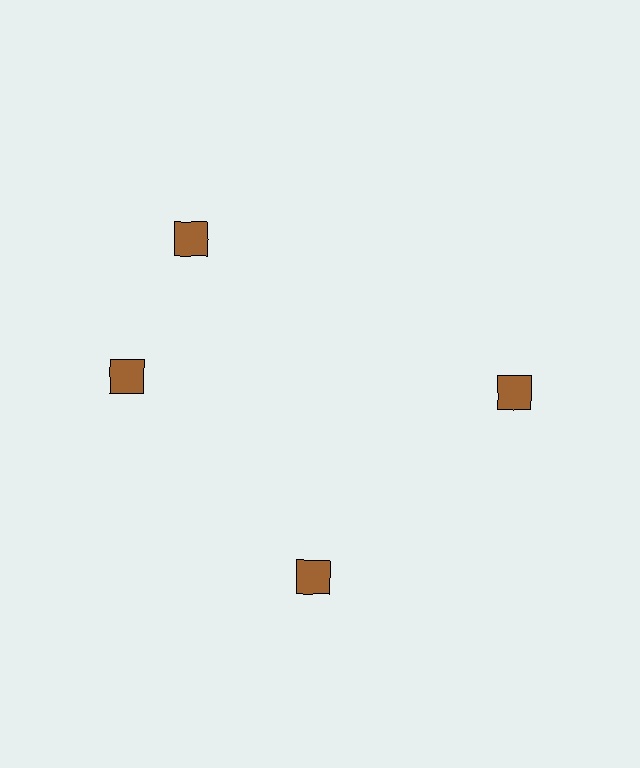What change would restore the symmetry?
The symmetry would be restored by rotating it back into even spacing with its neighbors so that all 4 diamonds sit at equal angles and equal distance from the center.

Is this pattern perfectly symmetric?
No. The 4 brown diamonds are arranged in a ring, but one element near the 12 o'clock position is rotated out of alignment along the ring, breaking the 4-fold rotational symmetry.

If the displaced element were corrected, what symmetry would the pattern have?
It would have 4-fold rotational symmetry — the pattern would map onto itself every 90 degrees.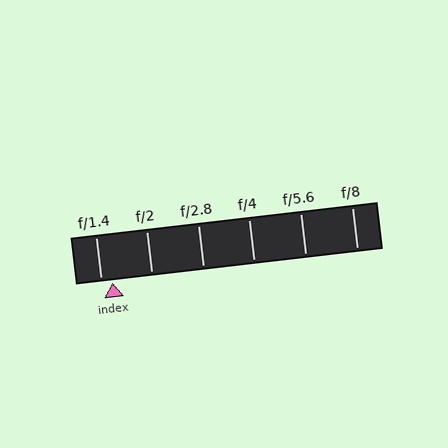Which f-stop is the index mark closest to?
The index mark is closest to f/1.4.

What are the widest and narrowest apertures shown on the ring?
The widest aperture shown is f/1.4 and the narrowest is f/8.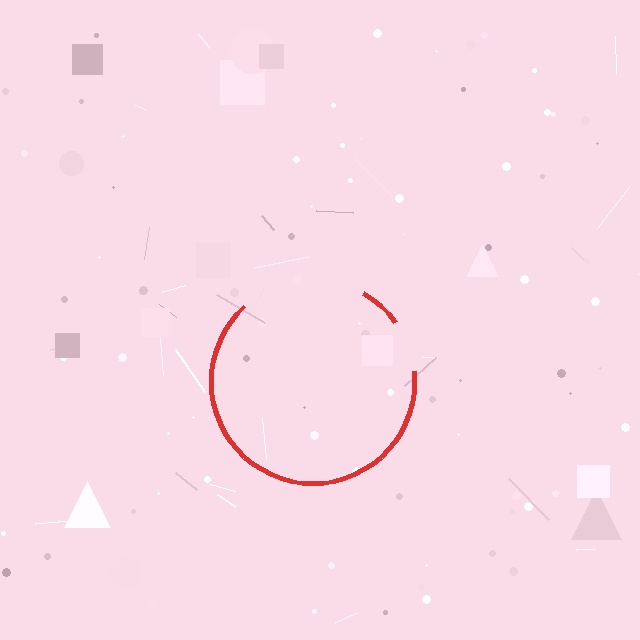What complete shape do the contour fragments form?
The contour fragments form a circle.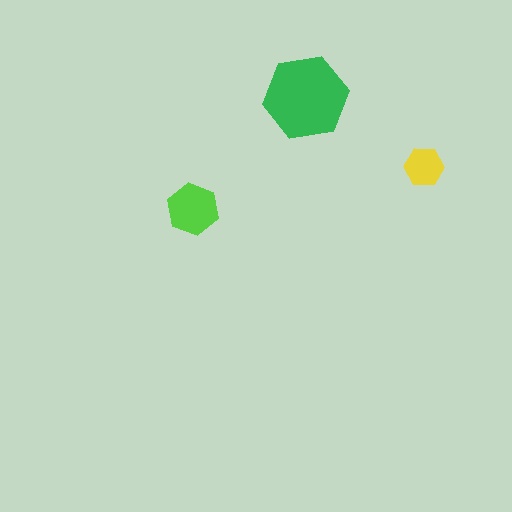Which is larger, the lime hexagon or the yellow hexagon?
The lime one.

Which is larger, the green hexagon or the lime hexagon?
The green one.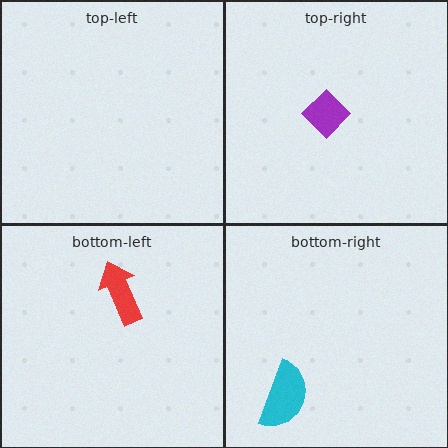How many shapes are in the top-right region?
1.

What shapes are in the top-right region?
The purple diamond.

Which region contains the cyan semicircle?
The bottom-right region.